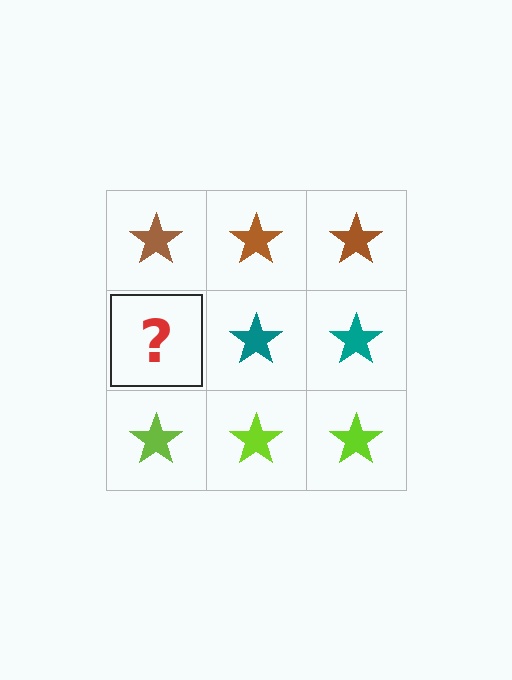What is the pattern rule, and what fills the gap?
The rule is that each row has a consistent color. The gap should be filled with a teal star.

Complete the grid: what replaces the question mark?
The question mark should be replaced with a teal star.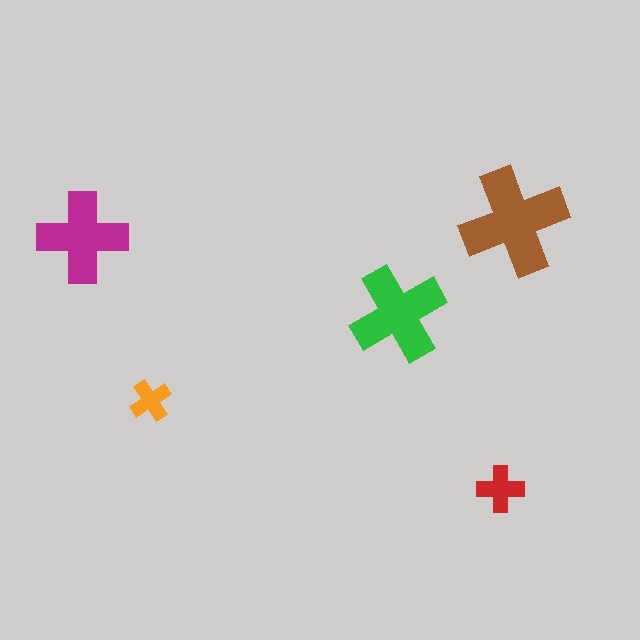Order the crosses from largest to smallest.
the brown one, the green one, the magenta one, the red one, the orange one.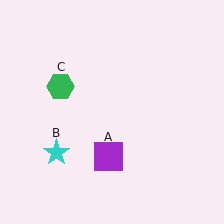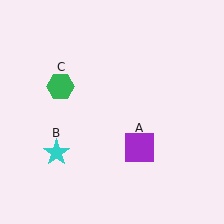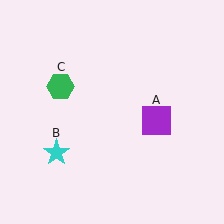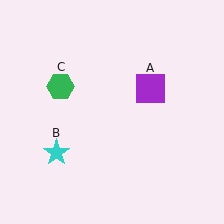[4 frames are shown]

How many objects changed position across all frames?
1 object changed position: purple square (object A).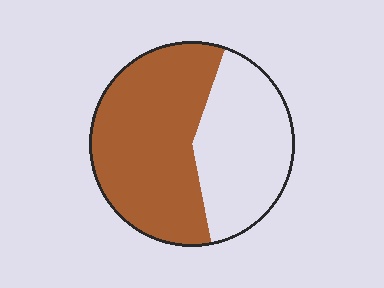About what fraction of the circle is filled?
About three fifths (3/5).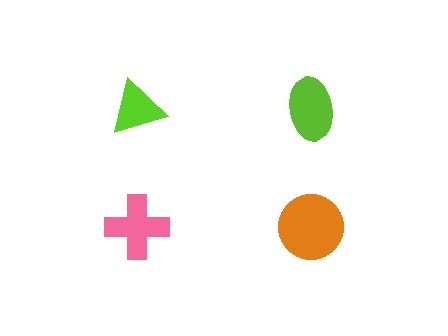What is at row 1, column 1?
A lime triangle.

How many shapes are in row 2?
2 shapes.